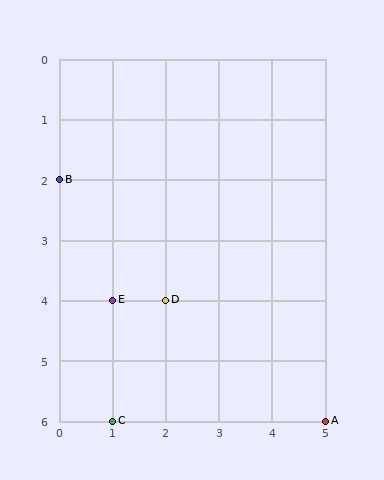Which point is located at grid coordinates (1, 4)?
Point E is at (1, 4).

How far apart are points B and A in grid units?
Points B and A are 5 columns and 4 rows apart (about 6.4 grid units diagonally).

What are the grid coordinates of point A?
Point A is at grid coordinates (5, 6).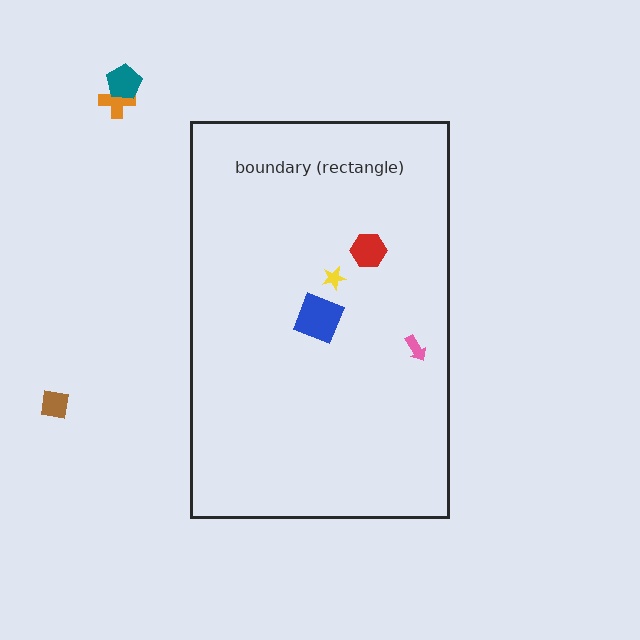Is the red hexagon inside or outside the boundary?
Inside.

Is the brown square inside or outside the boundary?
Outside.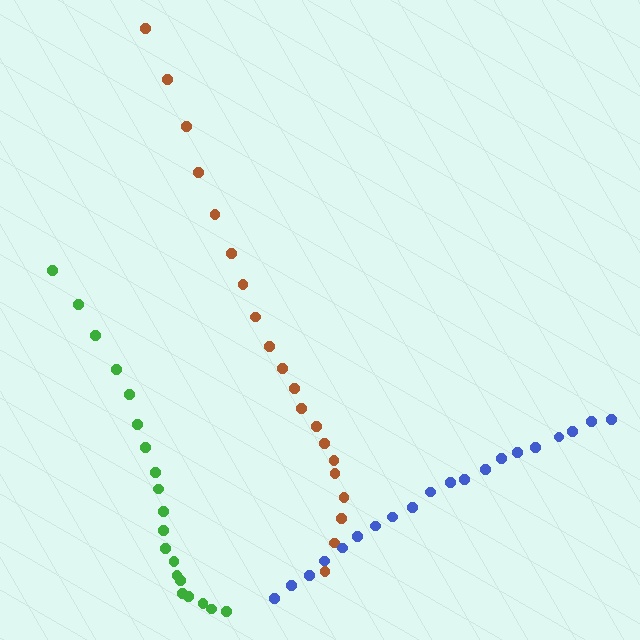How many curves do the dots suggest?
There are 3 distinct paths.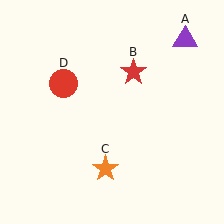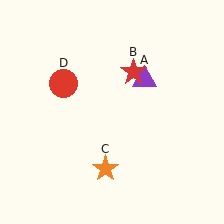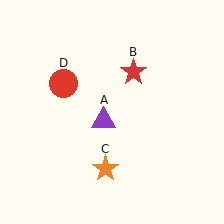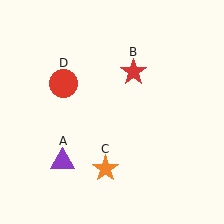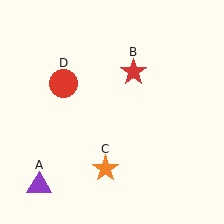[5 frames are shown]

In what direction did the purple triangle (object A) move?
The purple triangle (object A) moved down and to the left.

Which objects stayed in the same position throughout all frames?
Red star (object B) and orange star (object C) and red circle (object D) remained stationary.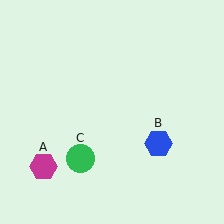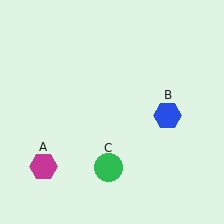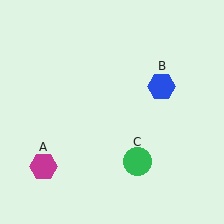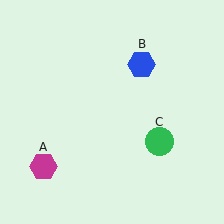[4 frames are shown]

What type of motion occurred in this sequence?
The blue hexagon (object B), green circle (object C) rotated counterclockwise around the center of the scene.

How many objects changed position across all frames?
2 objects changed position: blue hexagon (object B), green circle (object C).